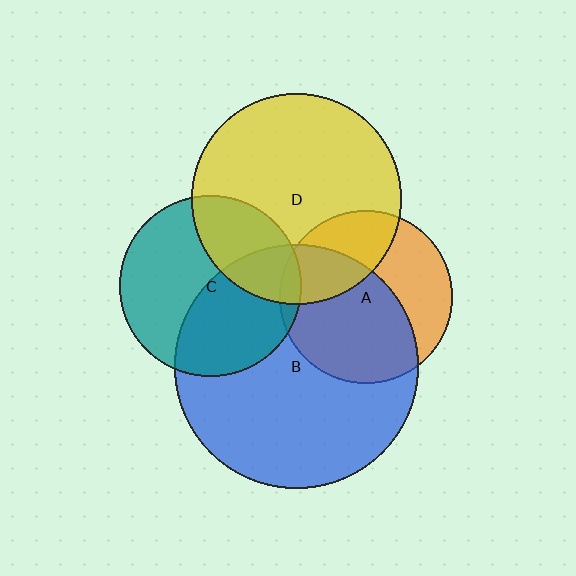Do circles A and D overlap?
Yes.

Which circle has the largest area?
Circle B (blue).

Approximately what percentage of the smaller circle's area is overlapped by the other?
Approximately 30%.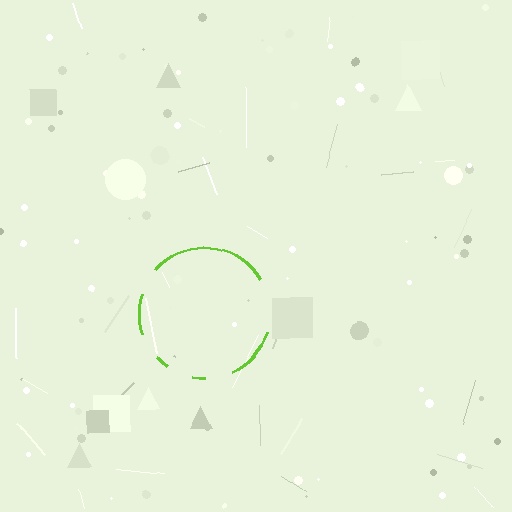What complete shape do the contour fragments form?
The contour fragments form a circle.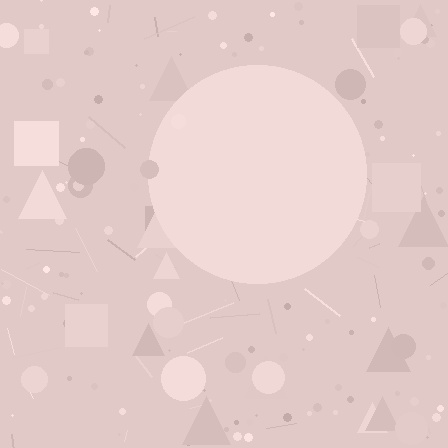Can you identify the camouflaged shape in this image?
The camouflaged shape is a circle.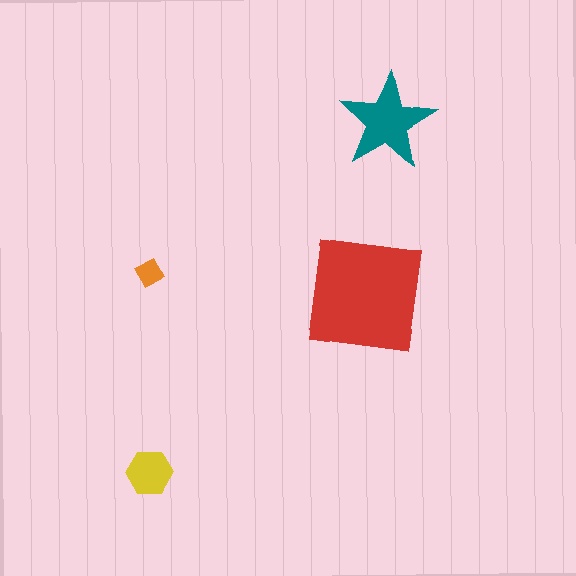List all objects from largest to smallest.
The red square, the teal star, the yellow hexagon, the orange diamond.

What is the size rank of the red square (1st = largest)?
1st.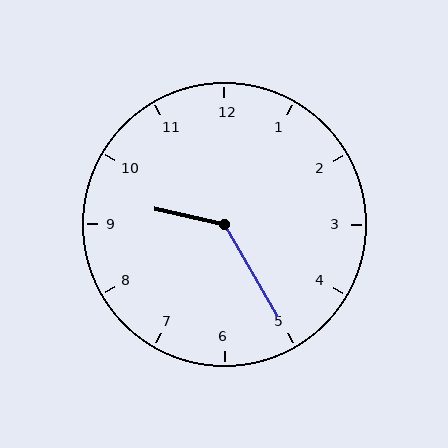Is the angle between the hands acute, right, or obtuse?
It is obtuse.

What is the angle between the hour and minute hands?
Approximately 132 degrees.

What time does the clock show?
9:25.